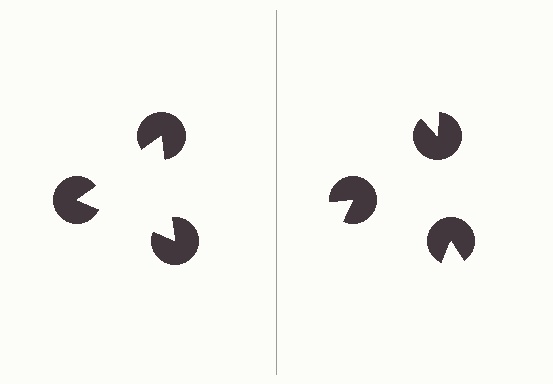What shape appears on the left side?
An illusory triangle.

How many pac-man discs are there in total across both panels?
6 — 3 on each side.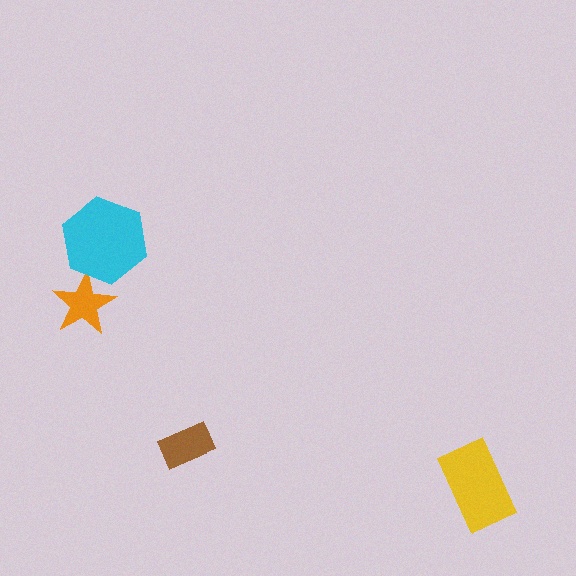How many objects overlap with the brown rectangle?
0 objects overlap with the brown rectangle.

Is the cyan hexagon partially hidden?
No, no other shape covers it.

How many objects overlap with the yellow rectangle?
0 objects overlap with the yellow rectangle.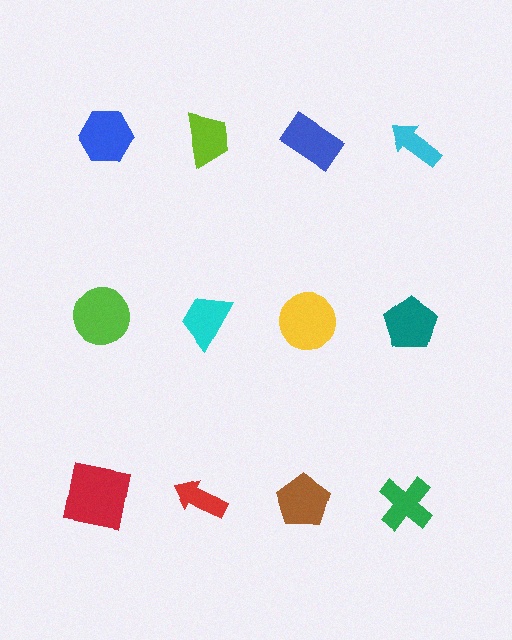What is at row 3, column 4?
A green cross.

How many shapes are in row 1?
4 shapes.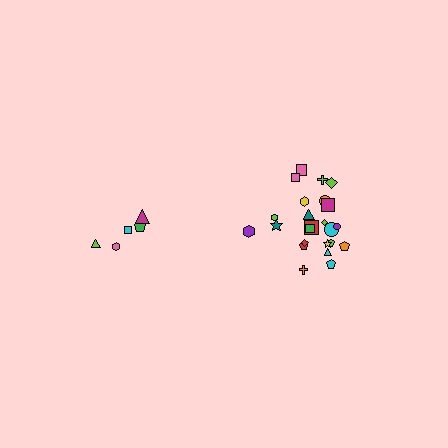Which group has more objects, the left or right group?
The right group.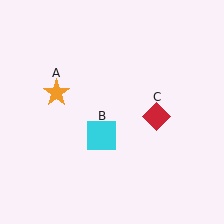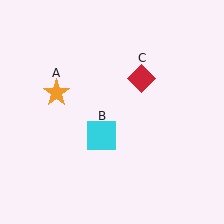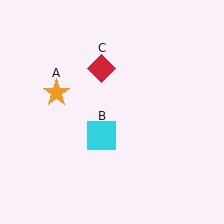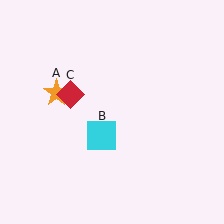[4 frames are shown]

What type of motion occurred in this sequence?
The red diamond (object C) rotated counterclockwise around the center of the scene.